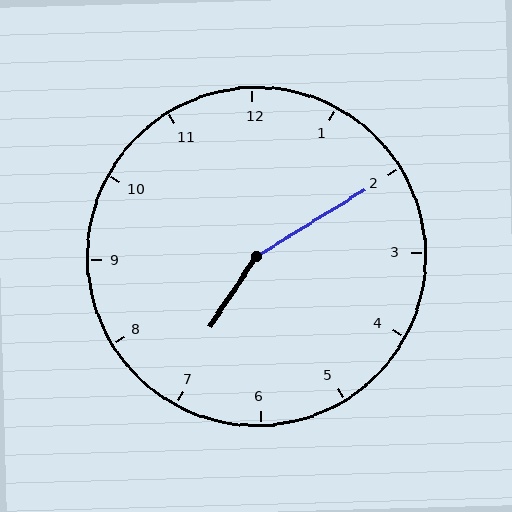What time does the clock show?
7:10.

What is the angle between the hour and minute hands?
Approximately 155 degrees.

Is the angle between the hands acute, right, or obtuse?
It is obtuse.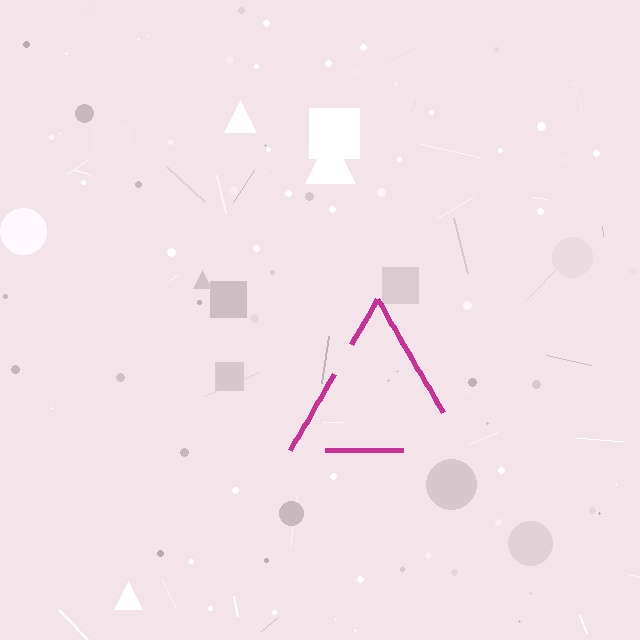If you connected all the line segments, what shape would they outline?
They would outline a triangle.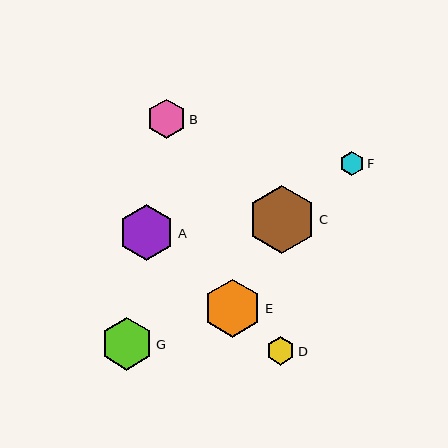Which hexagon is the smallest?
Hexagon F is the smallest with a size of approximately 24 pixels.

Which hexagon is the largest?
Hexagon C is the largest with a size of approximately 68 pixels.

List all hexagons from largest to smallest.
From largest to smallest: C, E, A, G, B, D, F.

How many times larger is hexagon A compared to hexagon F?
Hexagon A is approximately 2.4 times the size of hexagon F.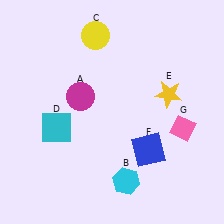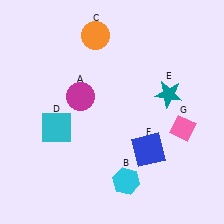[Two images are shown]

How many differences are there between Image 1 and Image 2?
There are 2 differences between the two images.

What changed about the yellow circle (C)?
In Image 1, C is yellow. In Image 2, it changed to orange.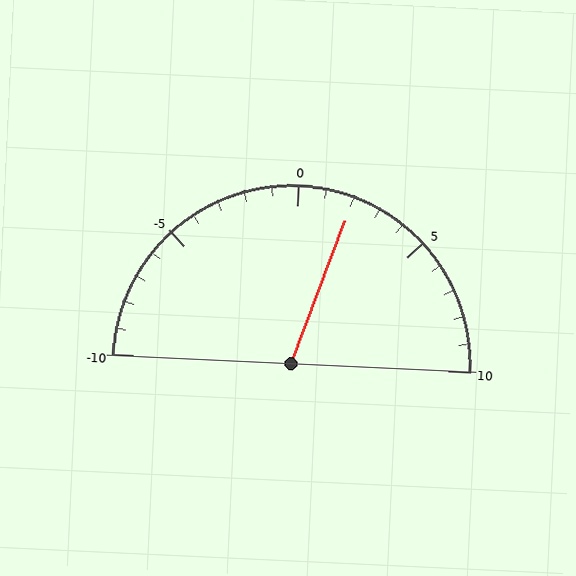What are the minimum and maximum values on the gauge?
The gauge ranges from -10 to 10.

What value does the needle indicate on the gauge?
The needle indicates approximately 2.